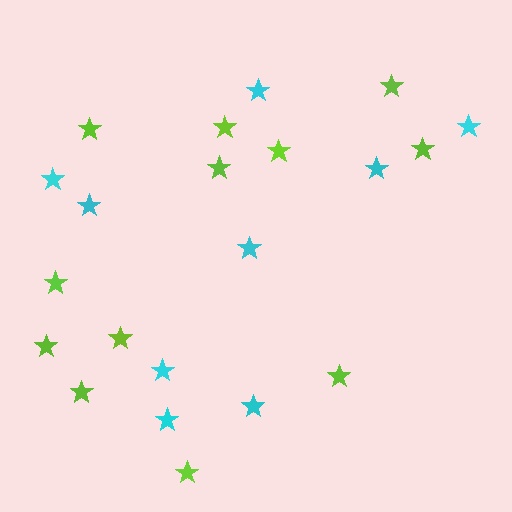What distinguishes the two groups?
There are 2 groups: one group of cyan stars (9) and one group of lime stars (12).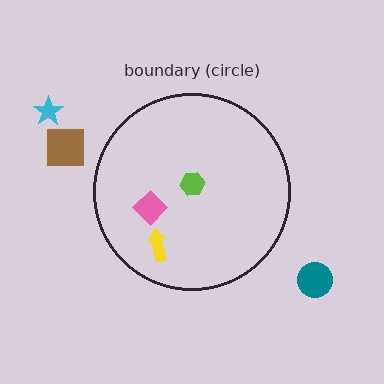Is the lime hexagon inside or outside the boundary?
Inside.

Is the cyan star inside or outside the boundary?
Outside.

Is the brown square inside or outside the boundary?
Outside.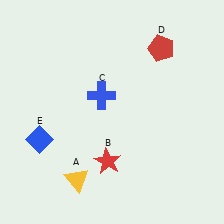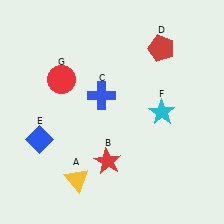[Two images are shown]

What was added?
A cyan star (F), a red circle (G) were added in Image 2.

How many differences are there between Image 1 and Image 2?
There are 2 differences between the two images.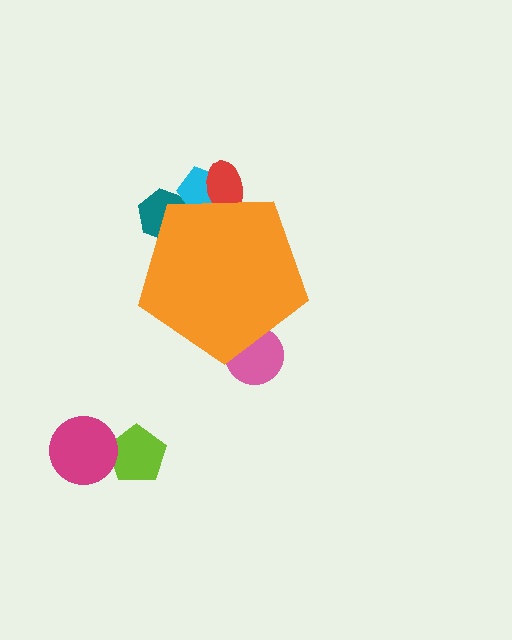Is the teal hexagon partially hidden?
Yes, the teal hexagon is partially hidden behind the orange pentagon.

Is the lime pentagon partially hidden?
No, the lime pentagon is fully visible.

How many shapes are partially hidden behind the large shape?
4 shapes are partially hidden.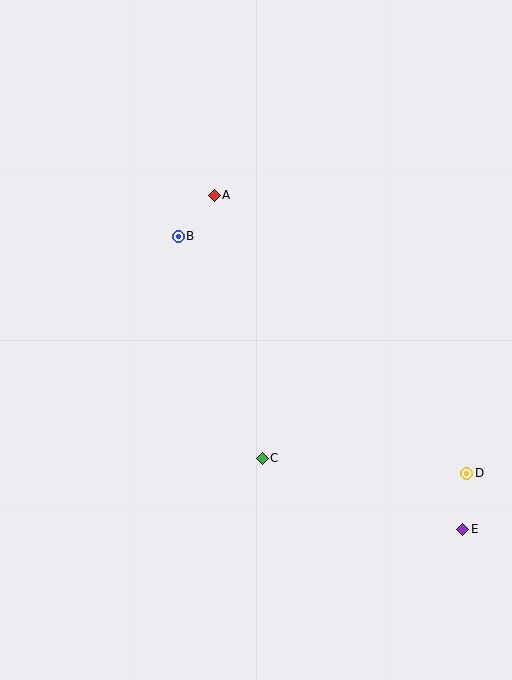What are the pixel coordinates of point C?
Point C is at (262, 458).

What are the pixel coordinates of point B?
Point B is at (178, 236).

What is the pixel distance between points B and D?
The distance between B and D is 374 pixels.